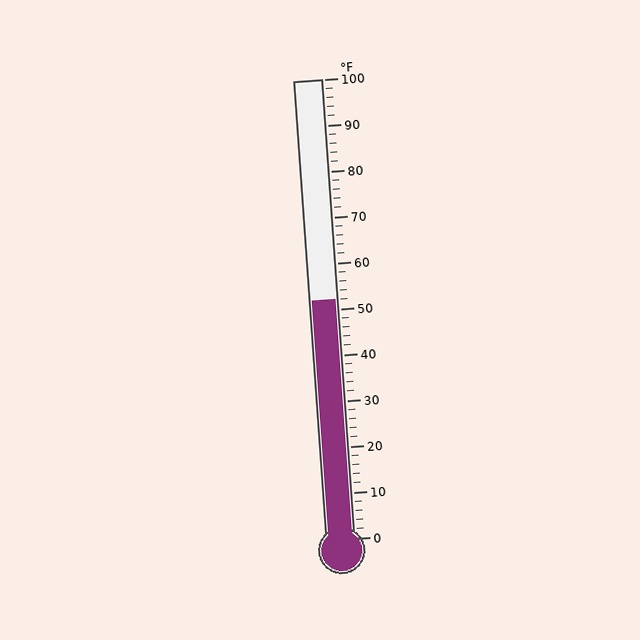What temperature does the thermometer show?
The thermometer shows approximately 52°F.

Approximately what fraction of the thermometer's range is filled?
The thermometer is filled to approximately 50% of its range.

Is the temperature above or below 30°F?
The temperature is above 30°F.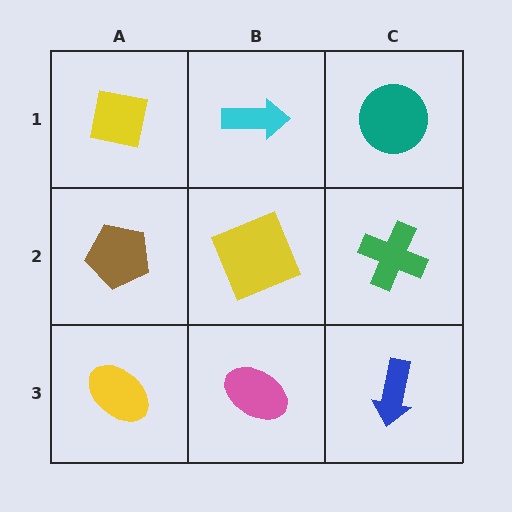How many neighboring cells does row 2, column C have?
3.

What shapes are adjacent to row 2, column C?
A teal circle (row 1, column C), a blue arrow (row 3, column C), a yellow square (row 2, column B).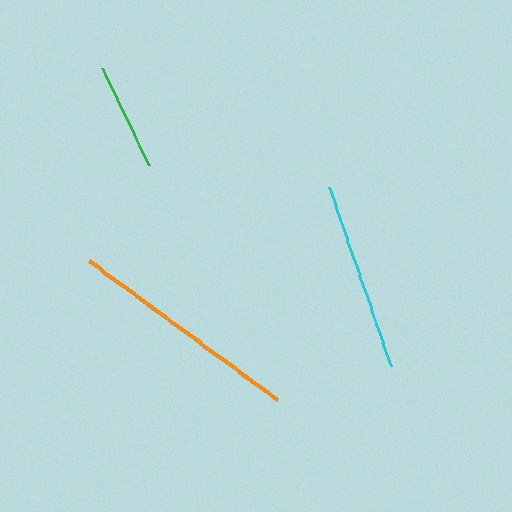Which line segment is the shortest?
The green line is the shortest at approximately 108 pixels.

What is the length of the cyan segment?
The cyan segment is approximately 190 pixels long.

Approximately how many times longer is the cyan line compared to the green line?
The cyan line is approximately 1.8 times the length of the green line.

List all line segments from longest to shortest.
From longest to shortest: orange, cyan, green.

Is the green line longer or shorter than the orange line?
The orange line is longer than the green line.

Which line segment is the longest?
The orange line is the longest at approximately 234 pixels.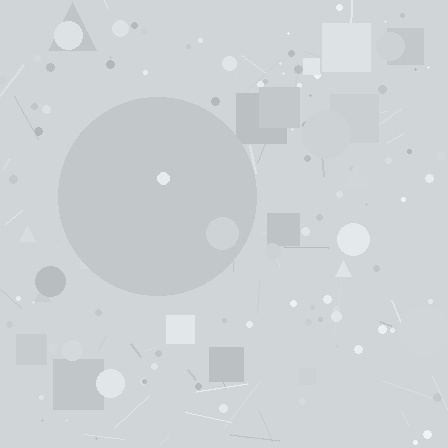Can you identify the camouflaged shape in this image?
The camouflaged shape is a circle.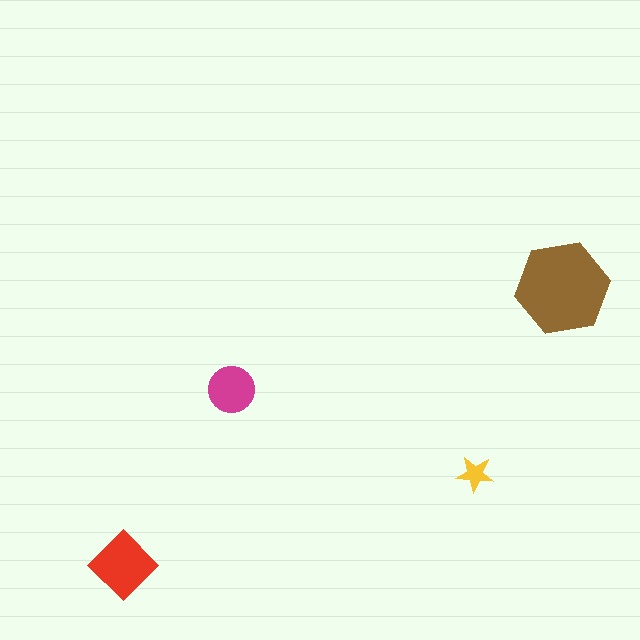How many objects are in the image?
There are 4 objects in the image.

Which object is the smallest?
The yellow star.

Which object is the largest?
The brown hexagon.